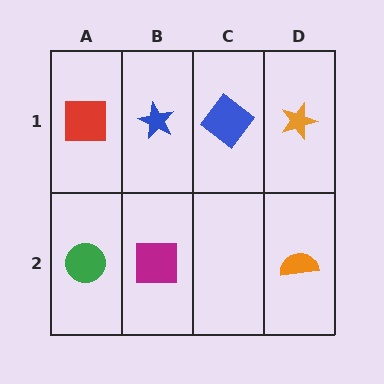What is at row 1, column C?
A blue diamond.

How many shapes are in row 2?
3 shapes.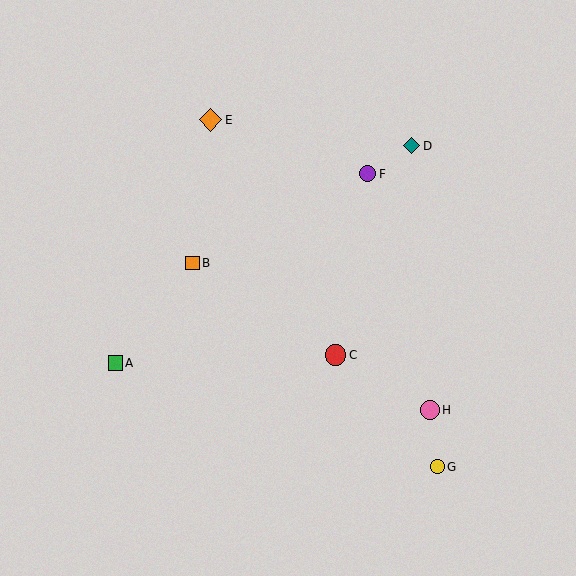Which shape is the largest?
The orange diamond (labeled E) is the largest.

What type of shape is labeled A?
Shape A is a green square.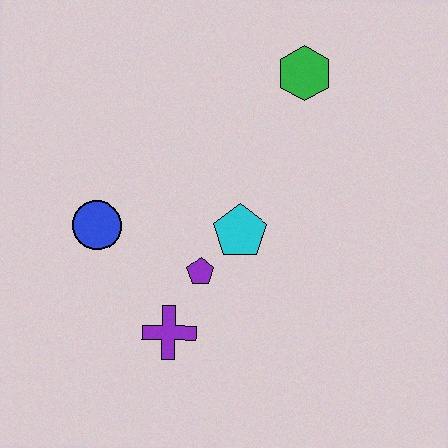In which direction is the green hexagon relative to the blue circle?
The green hexagon is to the right of the blue circle.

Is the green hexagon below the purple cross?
No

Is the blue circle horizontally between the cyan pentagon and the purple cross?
No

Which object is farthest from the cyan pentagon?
The green hexagon is farthest from the cyan pentagon.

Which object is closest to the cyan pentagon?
The purple pentagon is closest to the cyan pentagon.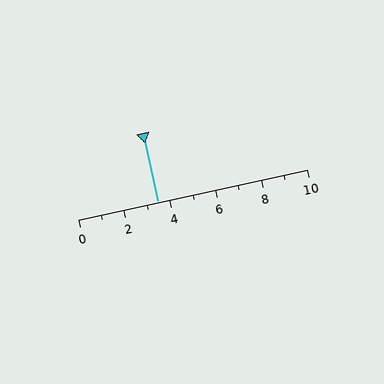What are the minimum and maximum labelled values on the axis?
The axis runs from 0 to 10.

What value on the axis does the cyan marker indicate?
The marker indicates approximately 3.5.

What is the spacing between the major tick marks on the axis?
The major ticks are spaced 2 apart.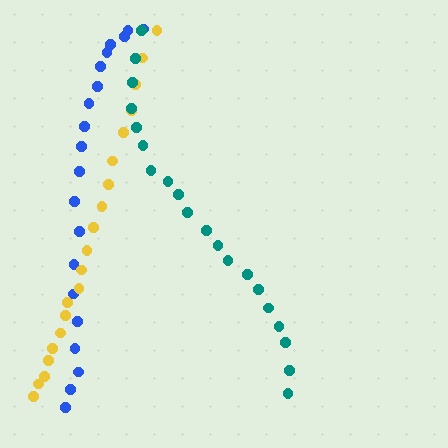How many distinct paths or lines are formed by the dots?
There are 3 distinct paths.